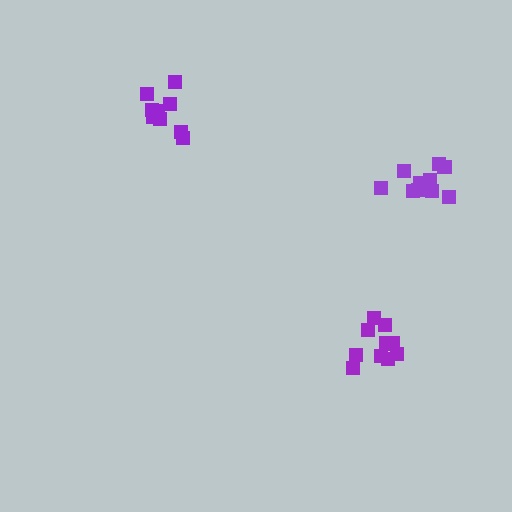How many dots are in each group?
Group 1: 11 dots, Group 2: 9 dots, Group 3: 10 dots (30 total).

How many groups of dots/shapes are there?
There are 3 groups.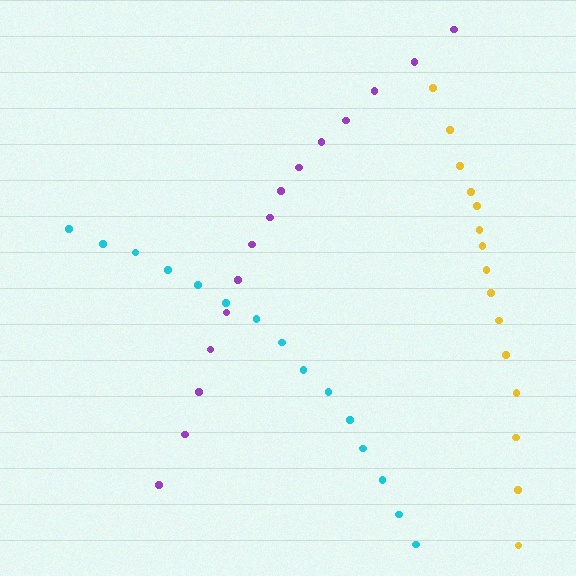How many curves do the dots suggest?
There are 3 distinct paths.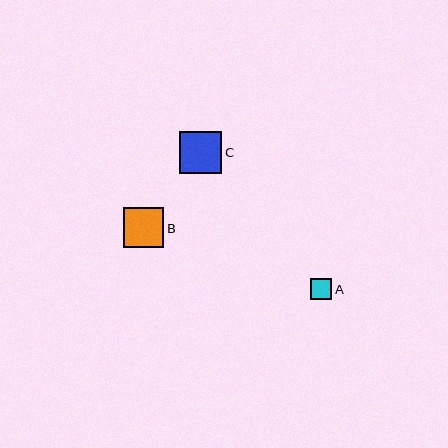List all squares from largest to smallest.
From largest to smallest: C, B, A.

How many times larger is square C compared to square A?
Square C is approximately 2.0 times the size of square A.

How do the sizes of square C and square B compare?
Square C and square B are approximately the same size.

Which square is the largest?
Square C is the largest with a size of approximately 42 pixels.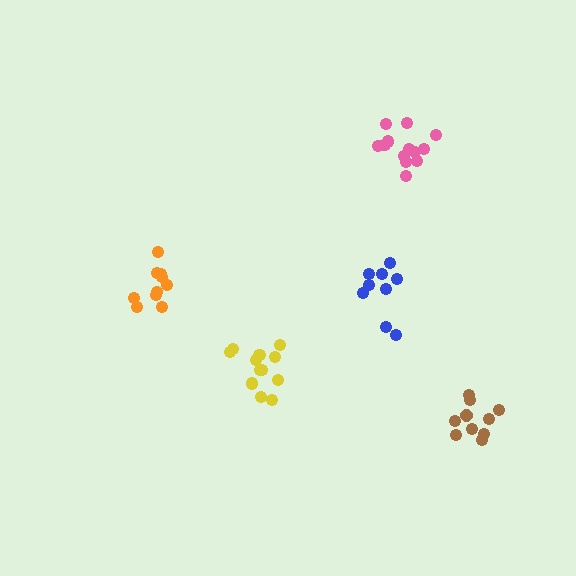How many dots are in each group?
Group 1: 12 dots, Group 2: 13 dots, Group 3: 9 dots, Group 4: 10 dots, Group 5: 10 dots (54 total).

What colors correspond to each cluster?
The clusters are colored: yellow, pink, blue, orange, brown.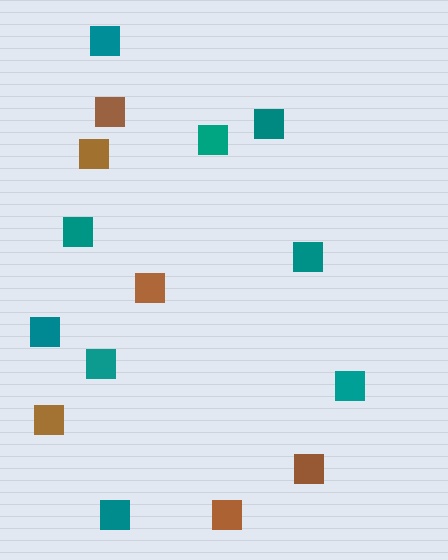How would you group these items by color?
There are 2 groups: one group of teal squares (9) and one group of brown squares (6).